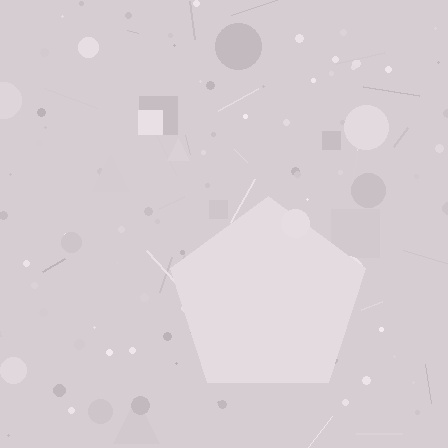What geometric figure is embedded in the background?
A pentagon is embedded in the background.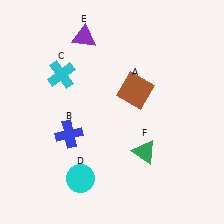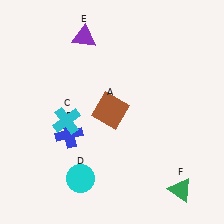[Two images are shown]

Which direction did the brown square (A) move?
The brown square (A) moved left.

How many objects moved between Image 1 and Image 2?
3 objects moved between the two images.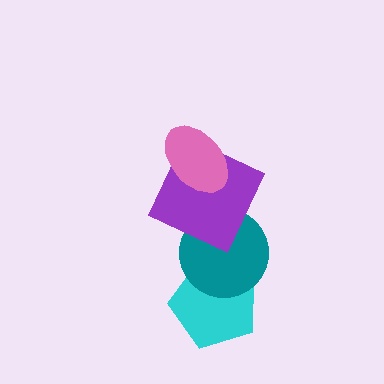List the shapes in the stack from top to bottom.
From top to bottom: the pink ellipse, the purple square, the teal circle, the cyan pentagon.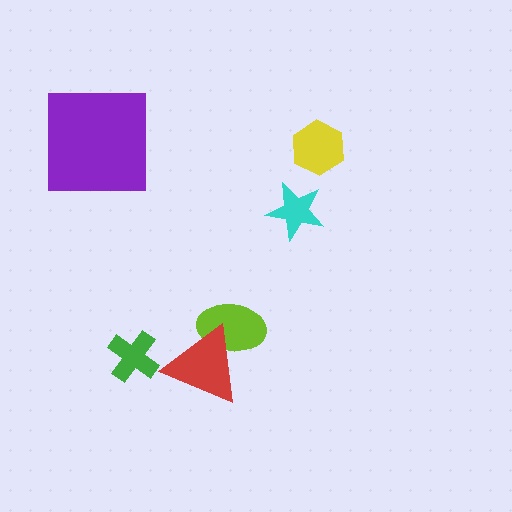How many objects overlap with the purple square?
0 objects overlap with the purple square.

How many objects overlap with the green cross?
0 objects overlap with the green cross.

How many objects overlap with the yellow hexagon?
0 objects overlap with the yellow hexagon.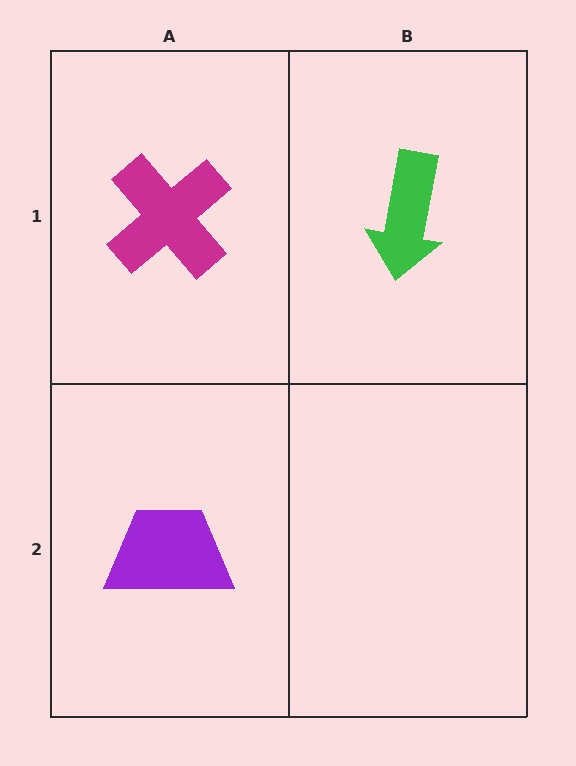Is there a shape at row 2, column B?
No, that cell is empty.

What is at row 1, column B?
A green arrow.